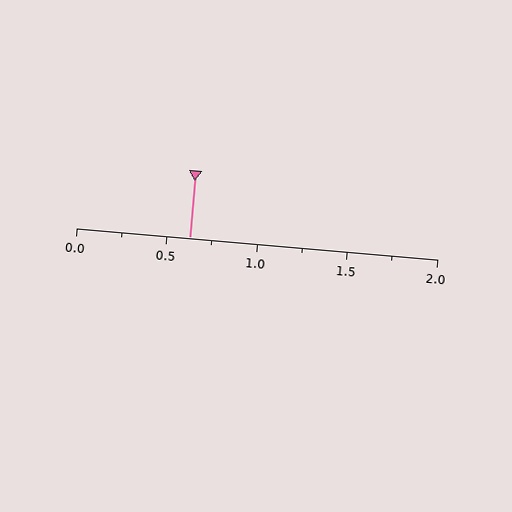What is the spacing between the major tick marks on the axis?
The major ticks are spaced 0.5 apart.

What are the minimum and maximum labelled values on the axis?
The axis runs from 0.0 to 2.0.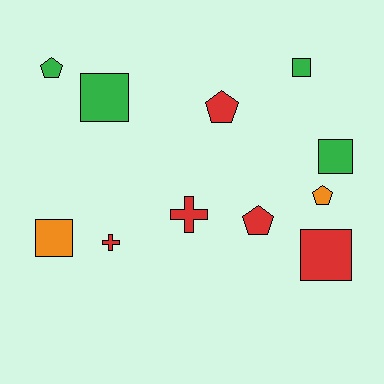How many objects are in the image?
There are 11 objects.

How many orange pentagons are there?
There is 1 orange pentagon.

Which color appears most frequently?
Red, with 5 objects.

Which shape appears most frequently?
Square, with 5 objects.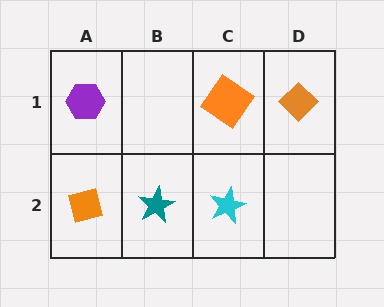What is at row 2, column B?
A teal star.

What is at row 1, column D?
An orange diamond.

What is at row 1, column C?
An orange diamond.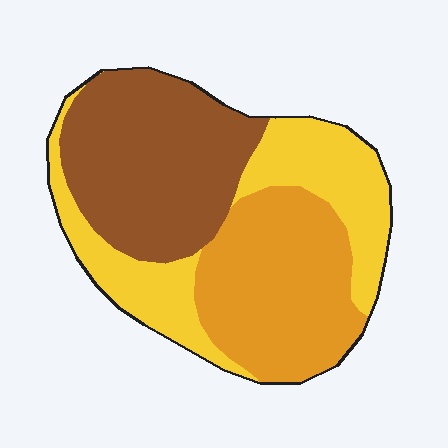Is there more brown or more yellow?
Brown.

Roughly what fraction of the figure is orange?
Orange covers about 30% of the figure.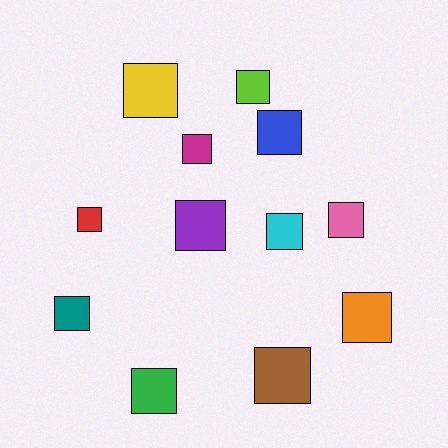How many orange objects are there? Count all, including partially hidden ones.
There is 1 orange object.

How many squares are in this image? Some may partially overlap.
There are 12 squares.